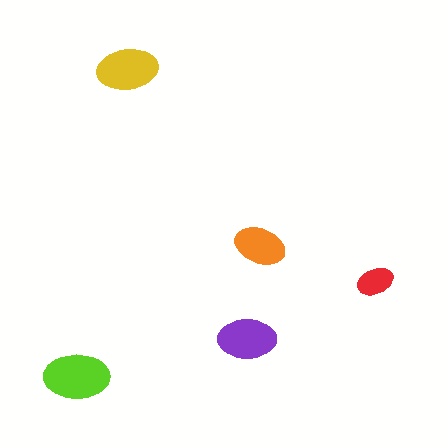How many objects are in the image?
There are 5 objects in the image.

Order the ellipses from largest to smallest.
the lime one, the yellow one, the purple one, the orange one, the red one.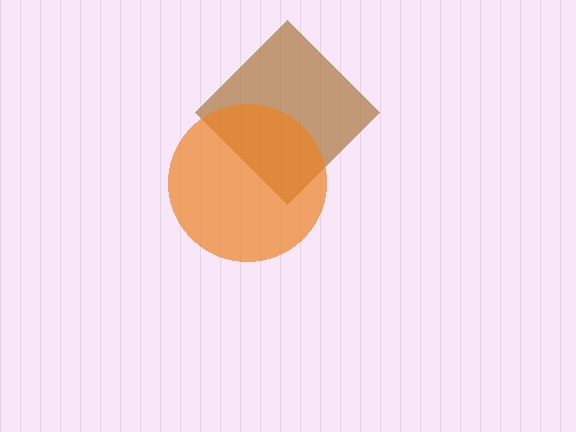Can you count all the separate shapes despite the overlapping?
Yes, there are 2 separate shapes.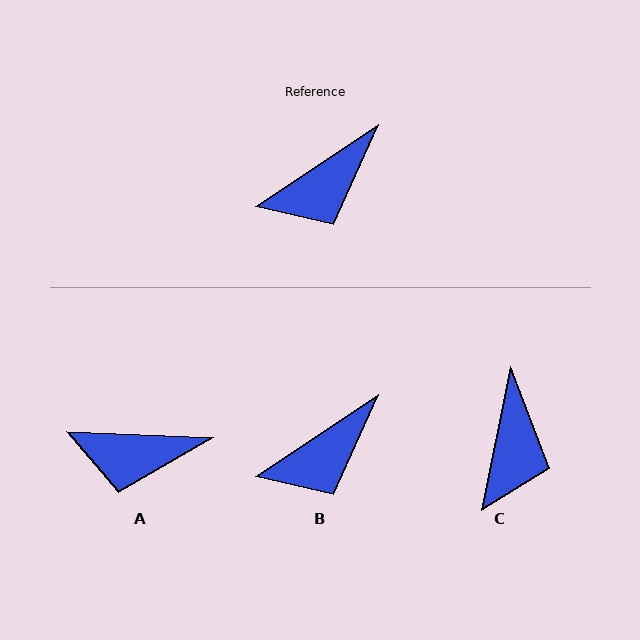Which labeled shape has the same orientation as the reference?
B.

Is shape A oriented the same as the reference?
No, it is off by about 36 degrees.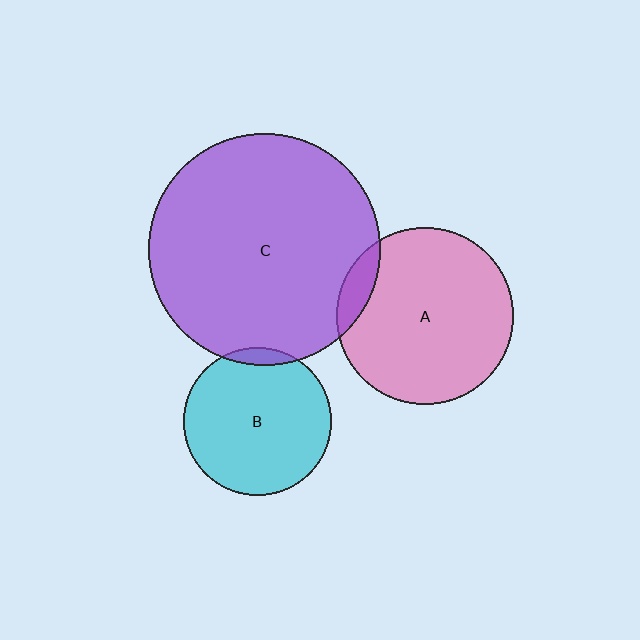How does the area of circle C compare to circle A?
Approximately 1.7 times.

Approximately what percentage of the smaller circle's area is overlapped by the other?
Approximately 10%.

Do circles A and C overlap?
Yes.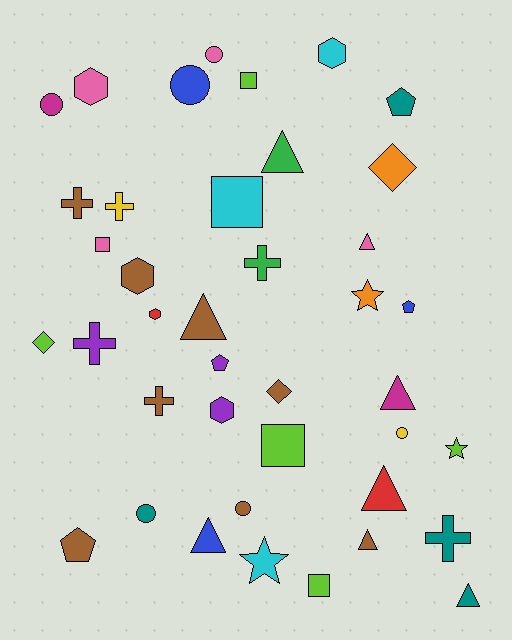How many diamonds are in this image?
There are 3 diamonds.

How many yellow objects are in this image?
There are 2 yellow objects.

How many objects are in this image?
There are 40 objects.